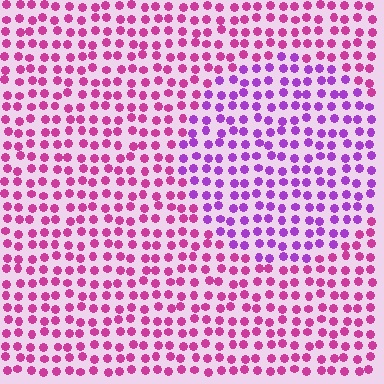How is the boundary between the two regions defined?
The boundary is defined purely by a slight shift in hue (about 35 degrees). Spacing, size, and orientation are identical on both sides.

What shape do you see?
I see a circle.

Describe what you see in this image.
The image is filled with small magenta elements in a uniform arrangement. A circle-shaped region is visible where the elements are tinted to a slightly different hue, forming a subtle color boundary.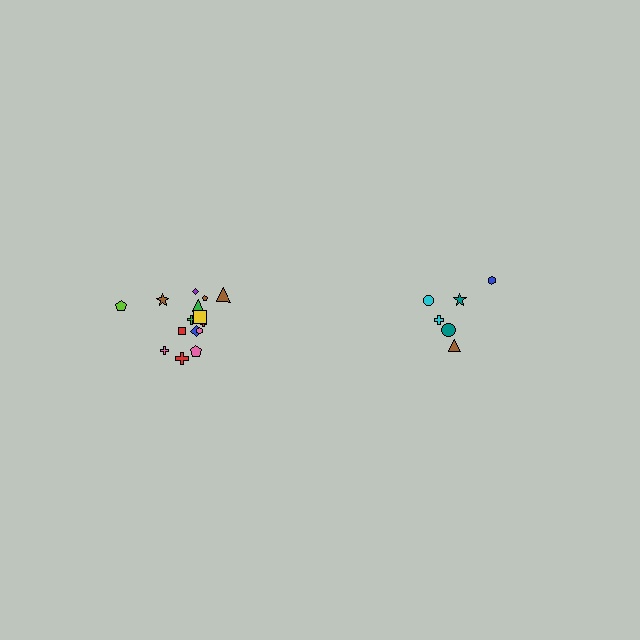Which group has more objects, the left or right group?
The left group.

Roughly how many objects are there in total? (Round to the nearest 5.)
Roughly 20 objects in total.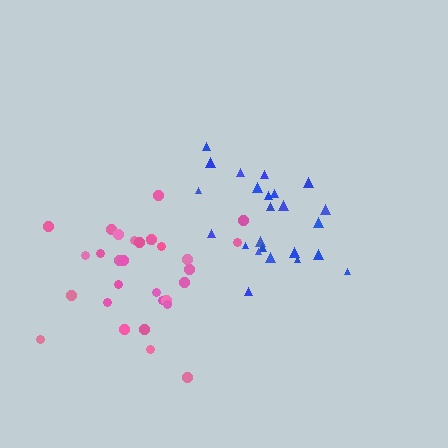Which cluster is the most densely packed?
Blue.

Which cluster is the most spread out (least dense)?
Pink.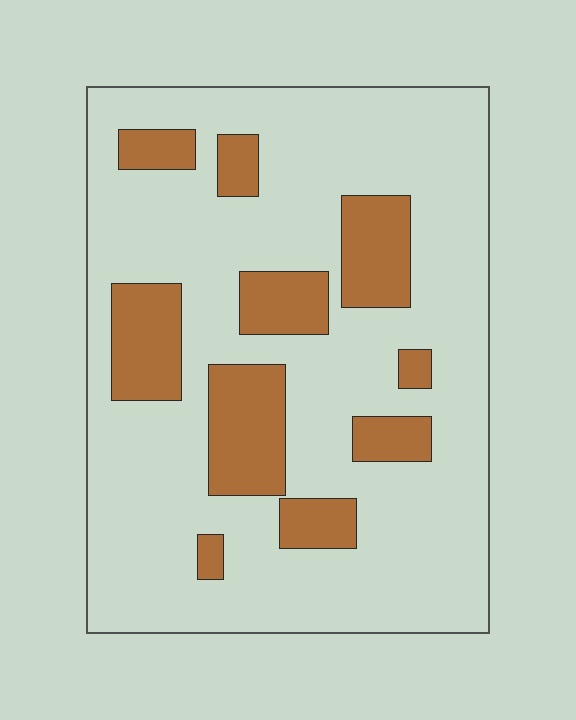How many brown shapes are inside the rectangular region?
10.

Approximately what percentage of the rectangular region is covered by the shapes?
Approximately 20%.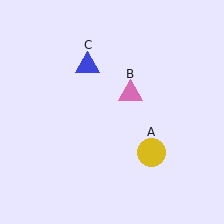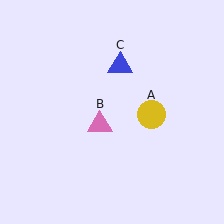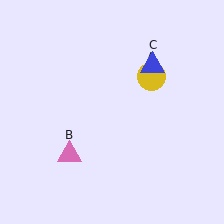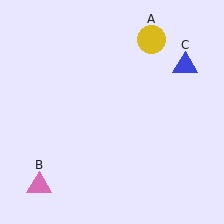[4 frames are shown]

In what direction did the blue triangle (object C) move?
The blue triangle (object C) moved right.